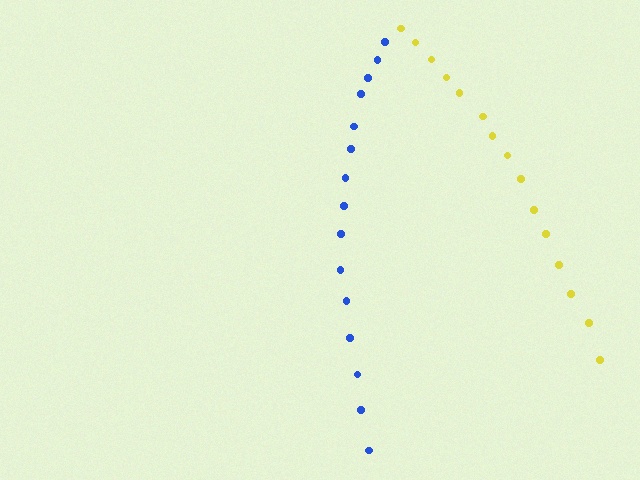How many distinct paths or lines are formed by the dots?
There are 2 distinct paths.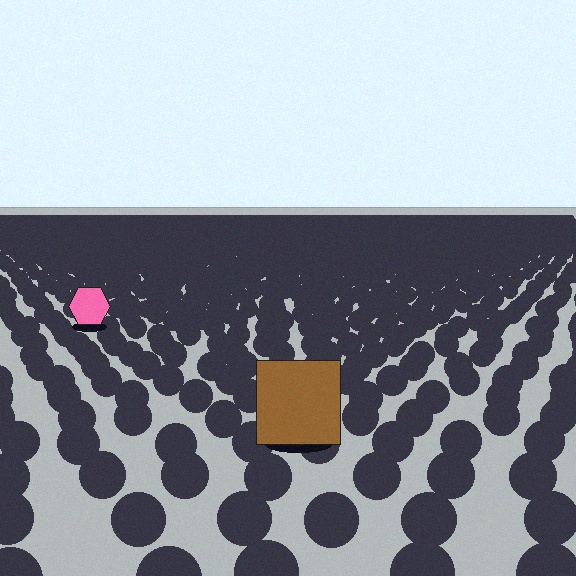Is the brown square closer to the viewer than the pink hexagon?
Yes. The brown square is closer — you can tell from the texture gradient: the ground texture is coarser near it.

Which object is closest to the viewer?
The brown square is closest. The texture marks near it are larger and more spread out.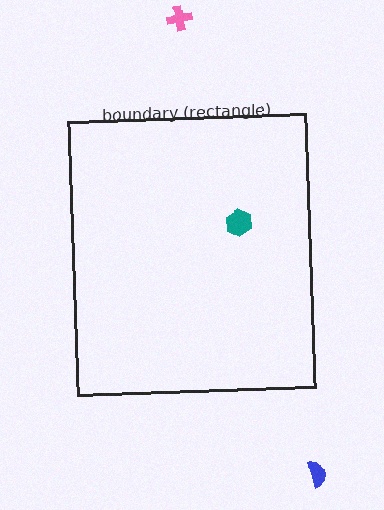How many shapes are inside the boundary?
1 inside, 2 outside.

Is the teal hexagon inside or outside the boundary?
Inside.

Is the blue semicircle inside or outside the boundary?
Outside.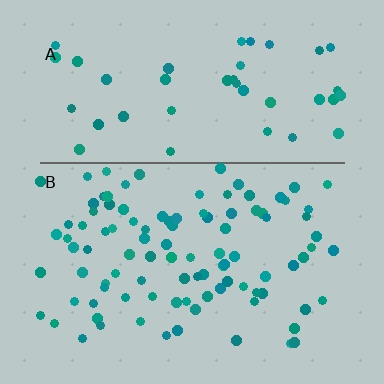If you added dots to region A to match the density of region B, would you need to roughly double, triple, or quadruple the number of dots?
Approximately double.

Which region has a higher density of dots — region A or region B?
B (the bottom).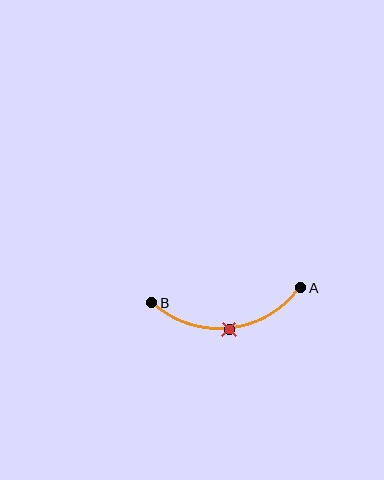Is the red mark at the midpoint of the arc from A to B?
Yes. The red mark lies on the arc at equal arc-length from both A and B — it is the arc midpoint.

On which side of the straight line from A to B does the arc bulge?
The arc bulges below the straight line connecting A and B.